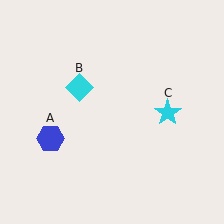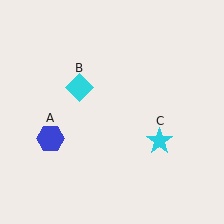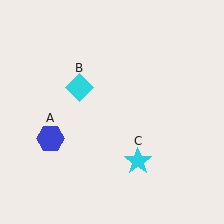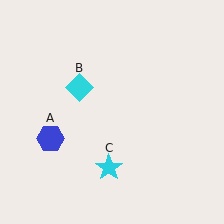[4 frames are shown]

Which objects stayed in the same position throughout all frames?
Blue hexagon (object A) and cyan diamond (object B) remained stationary.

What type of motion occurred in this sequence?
The cyan star (object C) rotated clockwise around the center of the scene.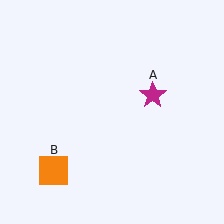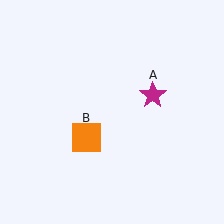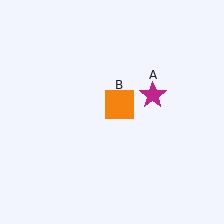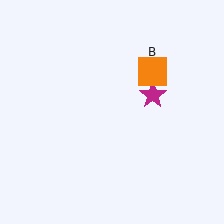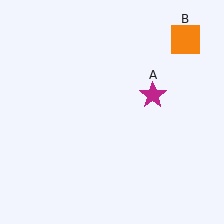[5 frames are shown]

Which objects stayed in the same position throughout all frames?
Magenta star (object A) remained stationary.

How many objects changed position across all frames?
1 object changed position: orange square (object B).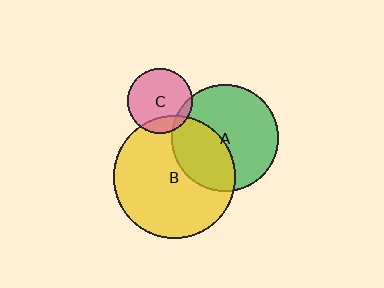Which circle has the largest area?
Circle B (yellow).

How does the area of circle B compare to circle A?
Approximately 1.3 times.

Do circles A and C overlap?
Yes.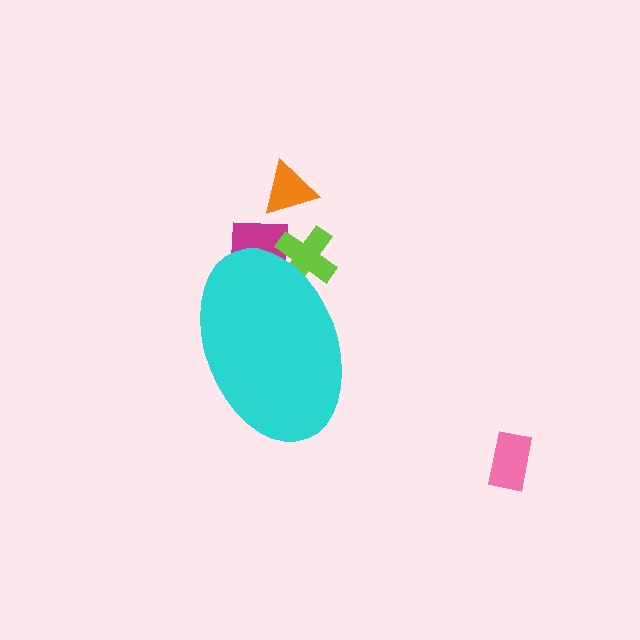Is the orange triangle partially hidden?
No, the orange triangle is fully visible.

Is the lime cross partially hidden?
Yes, the lime cross is partially hidden behind the cyan ellipse.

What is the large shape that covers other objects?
A cyan ellipse.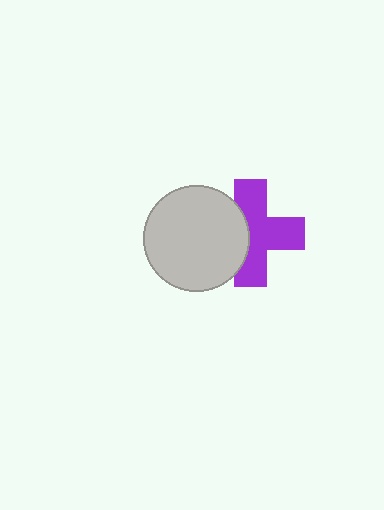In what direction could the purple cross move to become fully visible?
The purple cross could move right. That would shift it out from behind the light gray circle entirely.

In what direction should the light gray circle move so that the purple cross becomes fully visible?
The light gray circle should move left. That is the shortest direction to clear the overlap and leave the purple cross fully visible.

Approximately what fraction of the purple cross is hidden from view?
Roughly 34% of the purple cross is hidden behind the light gray circle.